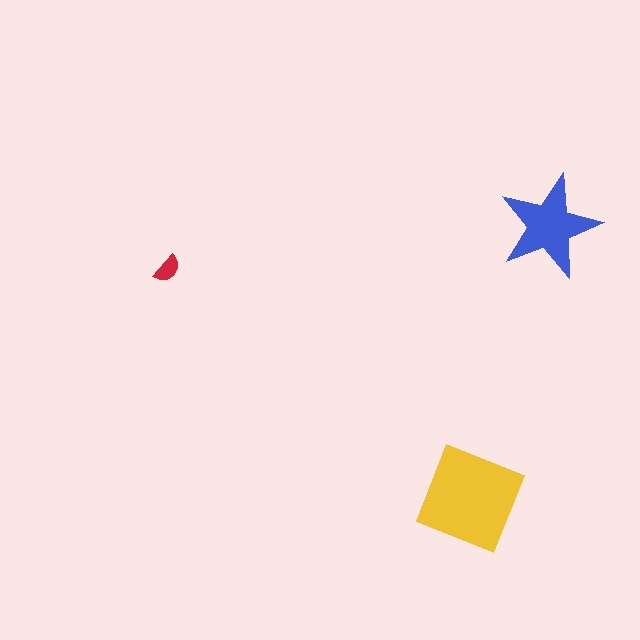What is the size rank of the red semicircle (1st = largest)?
3rd.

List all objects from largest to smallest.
The yellow square, the blue star, the red semicircle.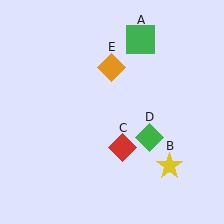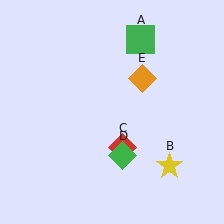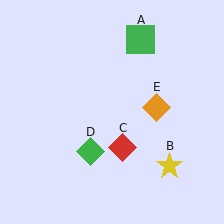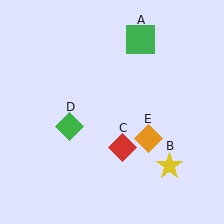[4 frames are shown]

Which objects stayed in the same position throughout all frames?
Green square (object A) and yellow star (object B) and red diamond (object C) remained stationary.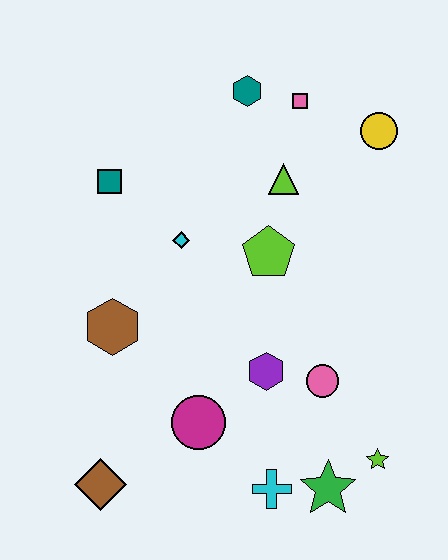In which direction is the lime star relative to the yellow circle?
The lime star is below the yellow circle.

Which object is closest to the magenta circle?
The purple hexagon is closest to the magenta circle.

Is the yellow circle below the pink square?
Yes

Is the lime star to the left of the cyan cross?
No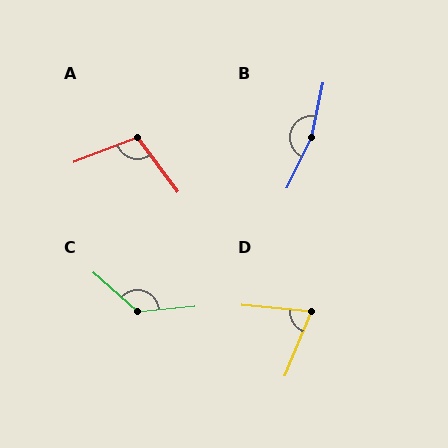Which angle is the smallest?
D, at approximately 72 degrees.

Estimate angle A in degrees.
Approximately 105 degrees.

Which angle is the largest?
B, at approximately 166 degrees.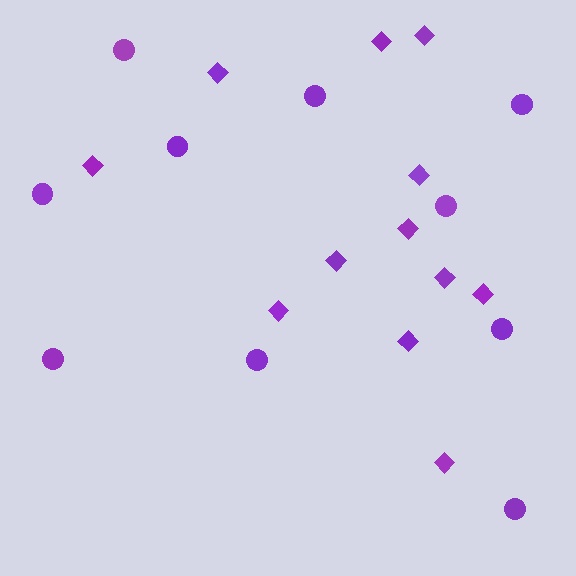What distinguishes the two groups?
There are 2 groups: one group of diamonds (12) and one group of circles (10).